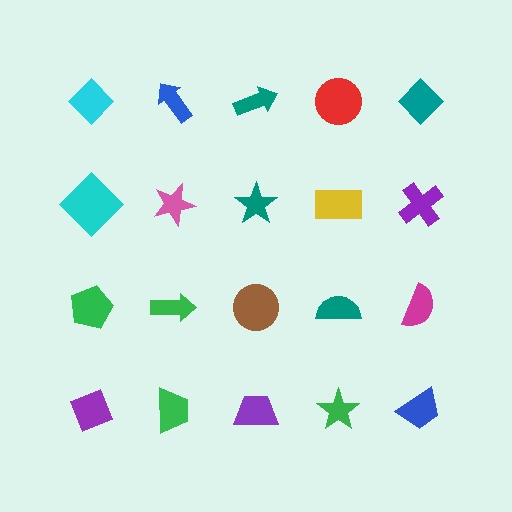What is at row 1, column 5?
A teal diamond.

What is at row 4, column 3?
A purple trapezoid.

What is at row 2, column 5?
A purple cross.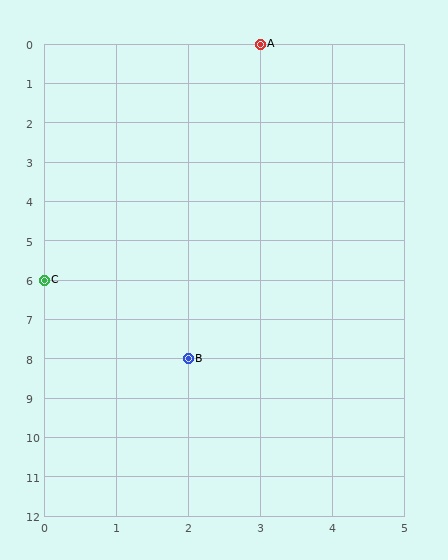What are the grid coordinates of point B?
Point B is at grid coordinates (2, 8).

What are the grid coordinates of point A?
Point A is at grid coordinates (3, 0).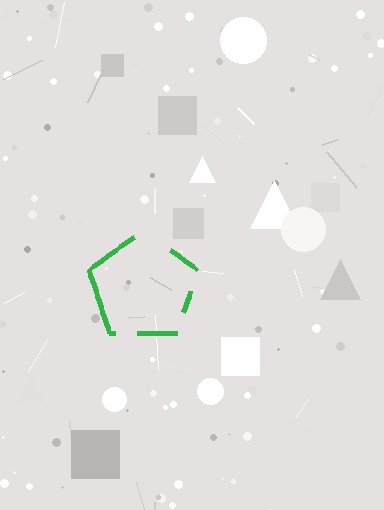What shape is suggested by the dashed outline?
The dashed outline suggests a pentagon.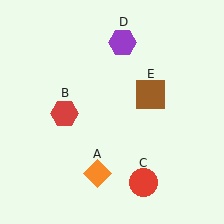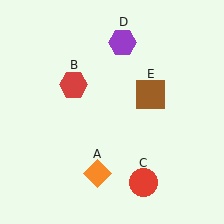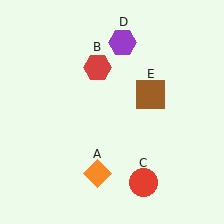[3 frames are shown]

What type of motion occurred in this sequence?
The red hexagon (object B) rotated clockwise around the center of the scene.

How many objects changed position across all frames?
1 object changed position: red hexagon (object B).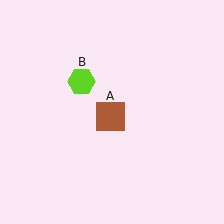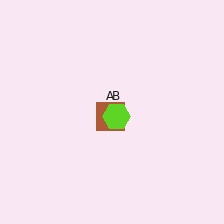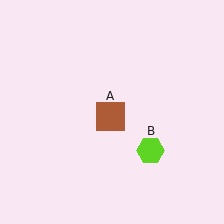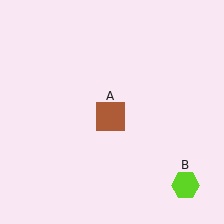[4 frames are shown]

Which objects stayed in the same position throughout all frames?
Brown square (object A) remained stationary.